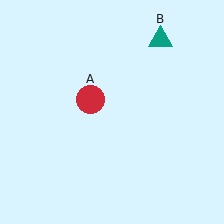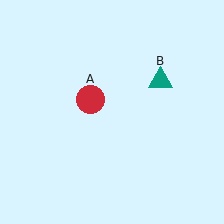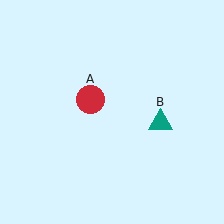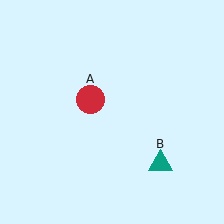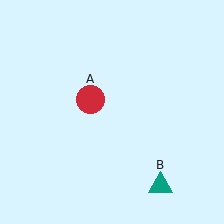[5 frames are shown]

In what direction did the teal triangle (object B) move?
The teal triangle (object B) moved down.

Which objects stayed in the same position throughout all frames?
Red circle (object A) remained stationary.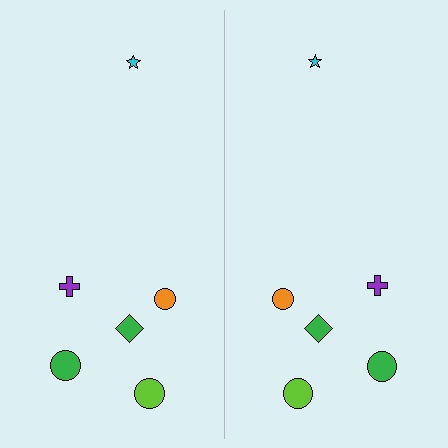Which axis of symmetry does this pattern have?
The pattern has a vertical axis of symmetry running through the center of the image.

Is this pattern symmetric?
Yes, this pattern has bilateral (reflection) symmetry.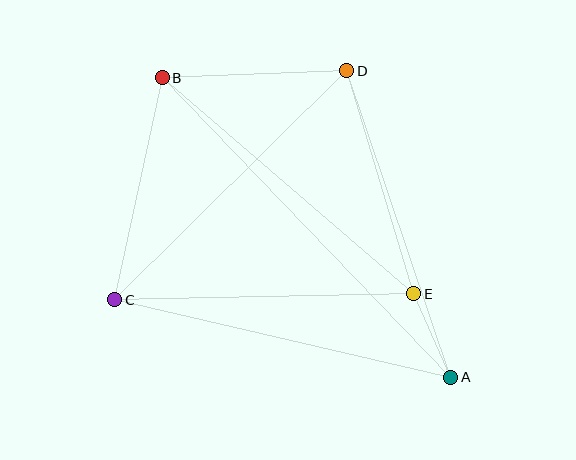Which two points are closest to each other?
Points A and E are closest to each other.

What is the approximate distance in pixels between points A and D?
The distance between A and D is approximately 323 pixels.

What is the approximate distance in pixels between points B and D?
The distance between B and D is approximately 185 pixels.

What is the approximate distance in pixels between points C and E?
The distance between C and E is approximately 299 pixels.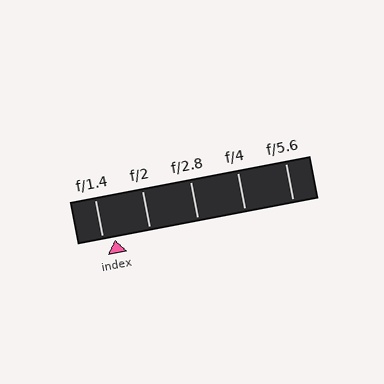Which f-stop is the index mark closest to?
The index mark is closest to f/1.4.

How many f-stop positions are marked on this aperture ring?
There are 5 f-stop positions marked.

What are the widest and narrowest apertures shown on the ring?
The widest aperture shown is f/1.4 and the narrowest is f/5.6.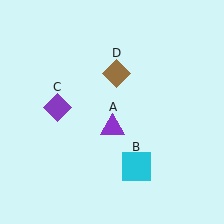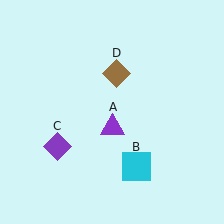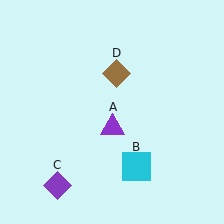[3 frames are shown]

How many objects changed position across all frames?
1 object changed position: purple diamond (object C).